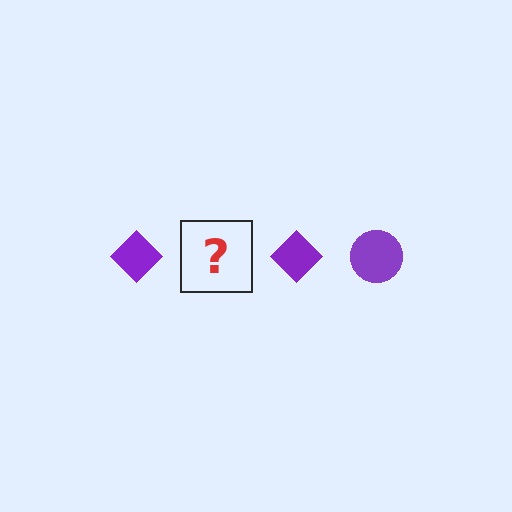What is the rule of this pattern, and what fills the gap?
The rule is that the pattern cycles through diamond, circle shapes in purple. The gap should be filled with a purple circle.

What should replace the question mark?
The question mark should be replaced with a purple circle.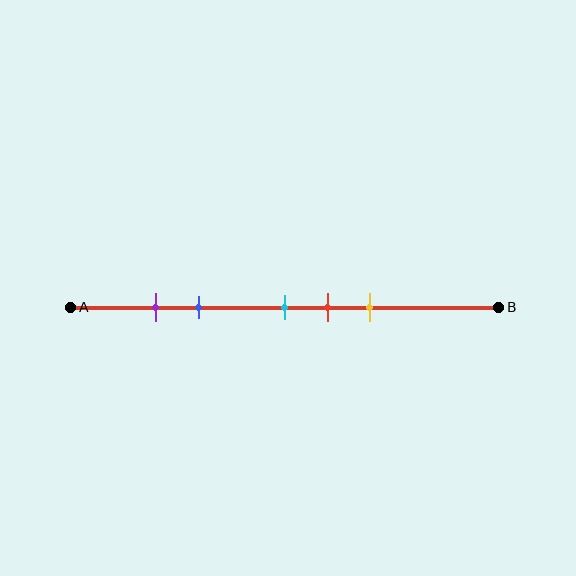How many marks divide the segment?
There are 5 marks dividing the segment.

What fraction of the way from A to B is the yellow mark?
The yellow mark is approximately 70% (0.7) of the way from A to B.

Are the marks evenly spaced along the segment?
No, the marks are not evenly spaced.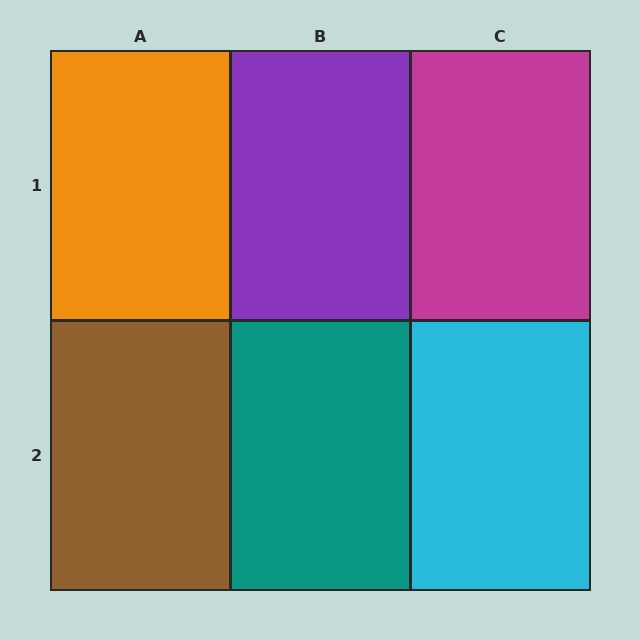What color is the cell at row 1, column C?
Magenta.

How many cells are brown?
1 cell is brown.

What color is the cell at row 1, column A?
Orange.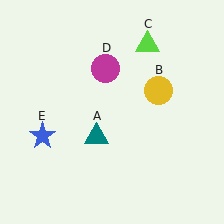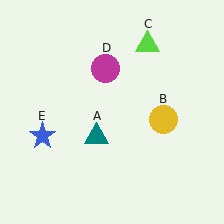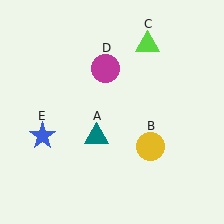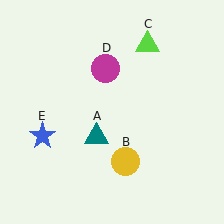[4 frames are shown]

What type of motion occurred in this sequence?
The yellow circle (object B) rotated clockwise around the center of the scene.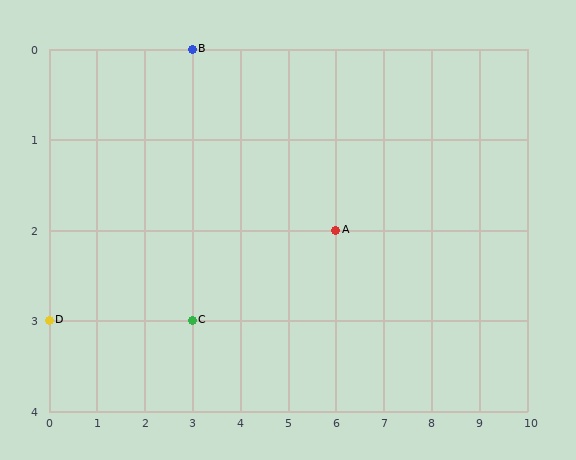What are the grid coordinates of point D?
Point D is at grid coordinates (0, 3).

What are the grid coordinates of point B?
Point B is at grid coordinates (3, 0).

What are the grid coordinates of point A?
Point A is at grid coordinates (6, 2).